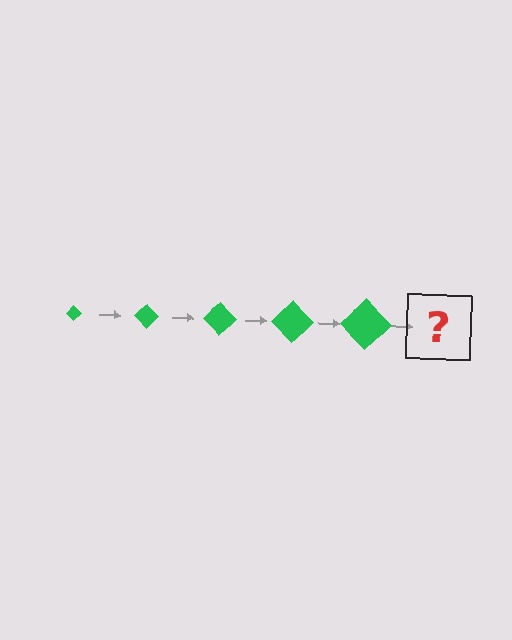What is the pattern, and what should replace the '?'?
The pattern is that the diamond gets progressively larger each step. The '?' should be a green diamond, larger than the previous one.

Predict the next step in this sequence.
The next step is a green diamond, larger than the previous one.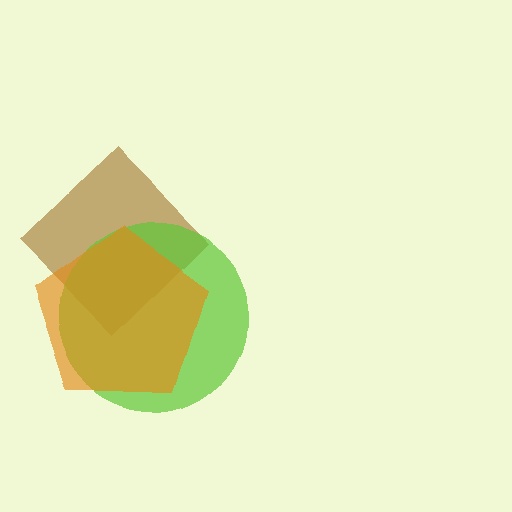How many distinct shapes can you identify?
There are 3 distinct shapes: a brown diamond, a lime circle, an orange pentagon.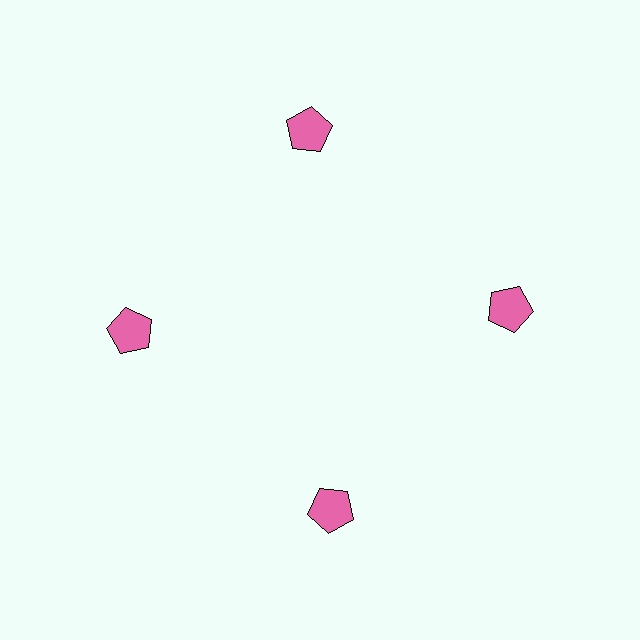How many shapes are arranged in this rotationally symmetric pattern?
There are 4 shapes, arranged in 4 groups of 1.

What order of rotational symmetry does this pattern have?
This pattern has 4-fold rotational symmetry.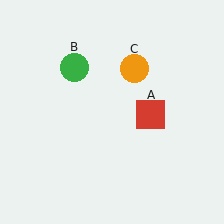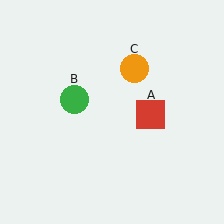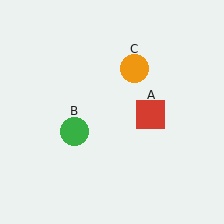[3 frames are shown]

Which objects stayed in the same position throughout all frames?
Red square (object A) and orange circle (object C) remained stationary.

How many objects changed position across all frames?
1 object changed position: green circle (object B).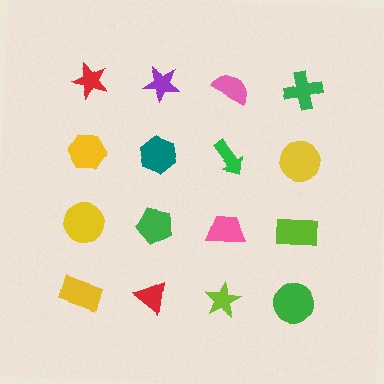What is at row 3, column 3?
A pink trapezoid.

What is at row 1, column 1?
A red star.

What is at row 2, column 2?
A teal hexagon.